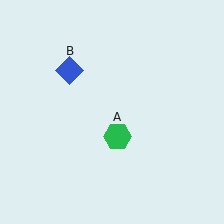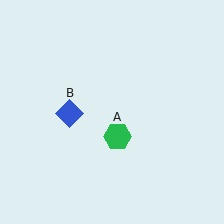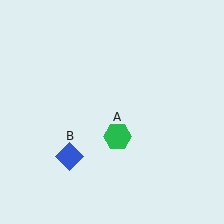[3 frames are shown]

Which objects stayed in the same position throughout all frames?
Green hexagon (object A) remained stationary.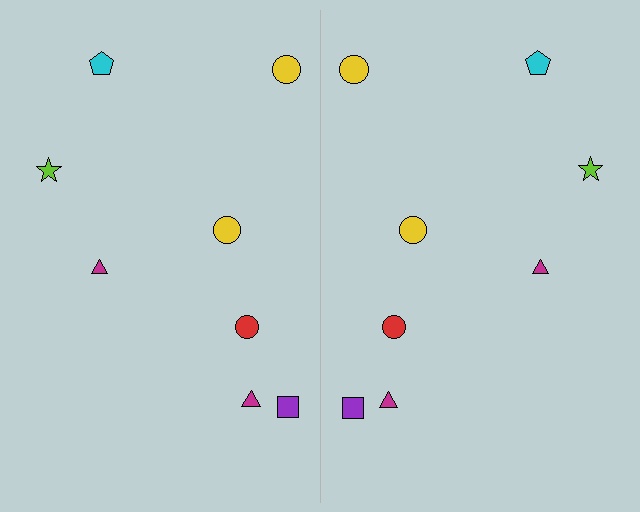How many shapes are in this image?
There are 16 shapes in this image.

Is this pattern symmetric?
Yes, this pattern has bilateral (reflection) symmetry.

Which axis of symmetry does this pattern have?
The pattern has a vertical axis of symmetry running through the center of the image.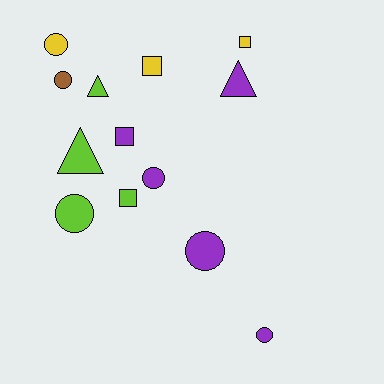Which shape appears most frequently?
Circle, with 6 objects.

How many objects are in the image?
There are 13 objects.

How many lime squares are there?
There is 1 lime square.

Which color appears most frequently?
Purple, with 5 objects.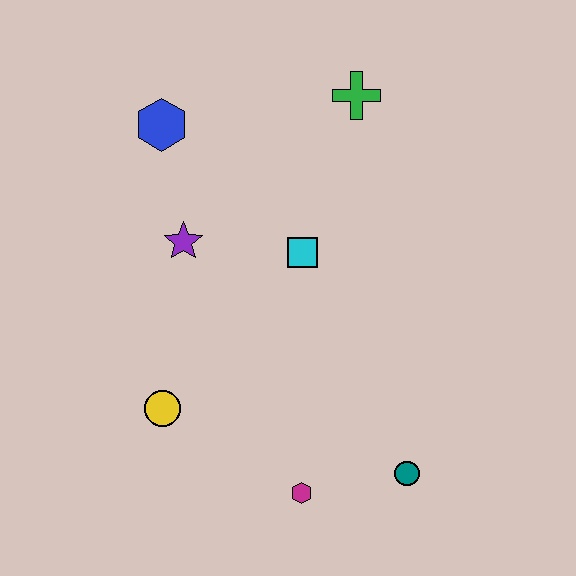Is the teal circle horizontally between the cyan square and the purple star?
No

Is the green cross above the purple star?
Yes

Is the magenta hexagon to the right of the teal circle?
No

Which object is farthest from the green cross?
The magenta hexagon is farthest from the green cross.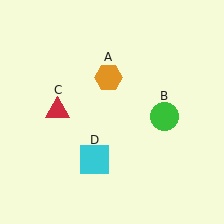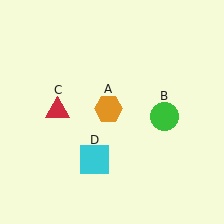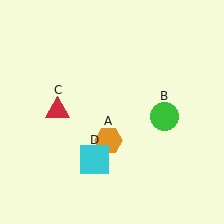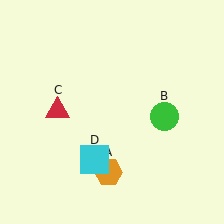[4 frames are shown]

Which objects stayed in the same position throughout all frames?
Green circle (object B) and red triangle (object C) and cyan square (object D) remained stationary.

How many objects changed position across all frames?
1 object changed position: orange hexagon (object A).